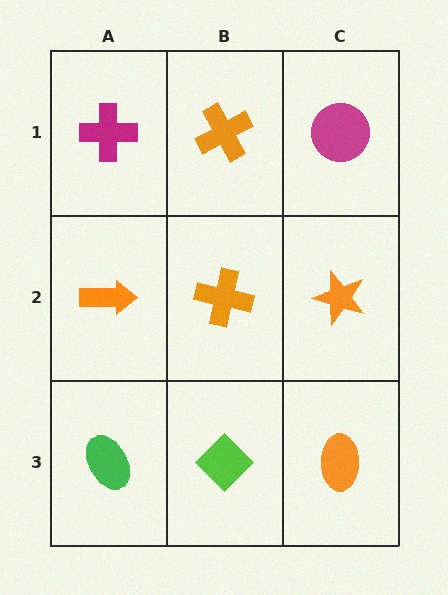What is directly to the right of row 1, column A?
An orange cross.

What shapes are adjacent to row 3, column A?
An orange arrow (row 2, column A), a lime diamond (row 3, column B).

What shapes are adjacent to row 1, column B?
An orange cross (row 2, column B), a magenta cross (row 1, column A), a magenta circle (row 1, column C).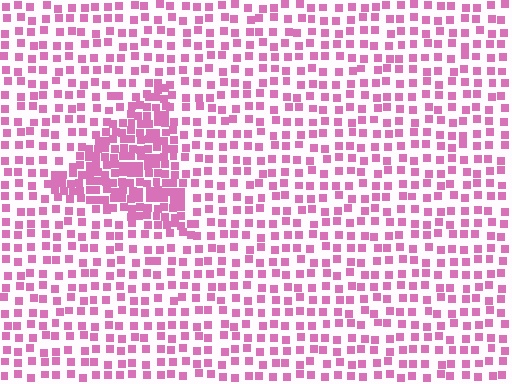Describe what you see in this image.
The image contains small pink elements arranged at two different densities. A triangle-shaped region is visible where the elements are more densely packed than the surrounding area.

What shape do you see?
I see a triangle.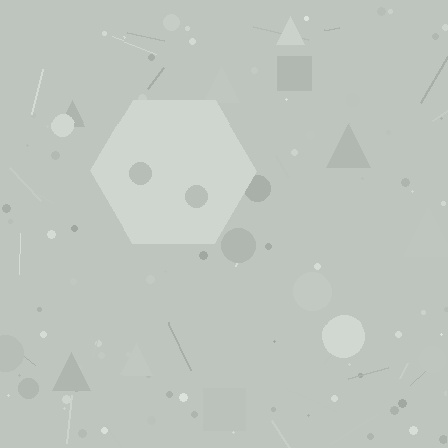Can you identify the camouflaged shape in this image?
The camouflaged shape is a hexagon.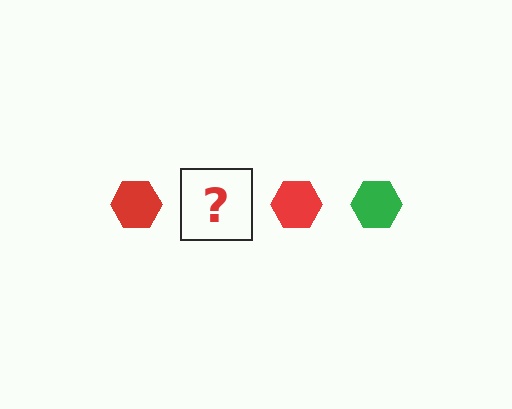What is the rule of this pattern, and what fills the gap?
The rule is that the pattern cycles through red, green hexagons. The gap should be filled with a green hexagon.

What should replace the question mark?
The question mark should be replaced with a green hexagon.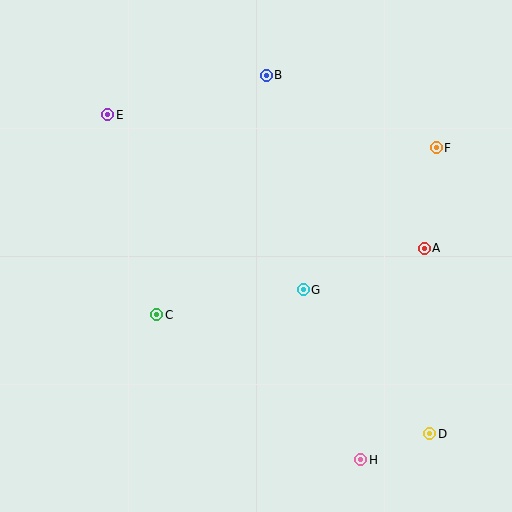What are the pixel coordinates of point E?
Point E is at (108, 115).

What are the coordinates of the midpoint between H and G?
The midpoint between H and G is at (332, 375).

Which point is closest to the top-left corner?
Point E is closest to the top-left corner.